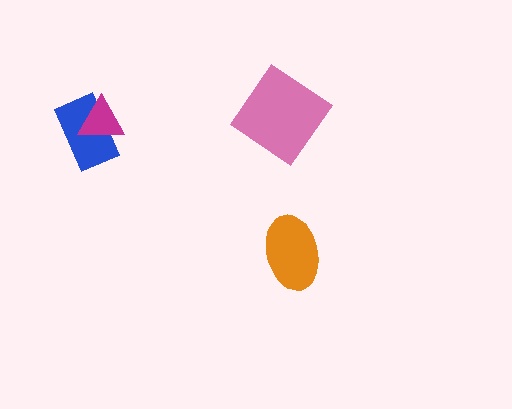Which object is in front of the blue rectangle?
The magenta triangle is in front of the blue rectangle.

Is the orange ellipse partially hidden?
No, no other shape covers it.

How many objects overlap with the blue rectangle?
1 object overlaps with the blue rectangle.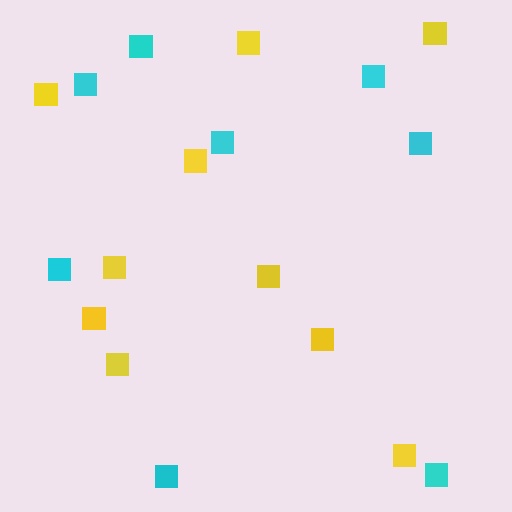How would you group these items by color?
There are 2 groups: one group of yellow squares (10) and one group of cyan squares (8).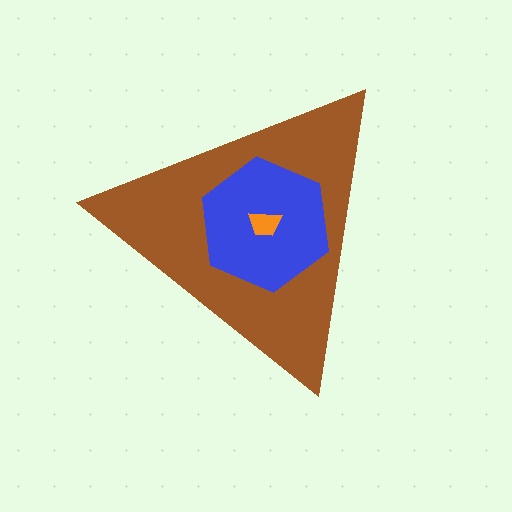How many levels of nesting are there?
3.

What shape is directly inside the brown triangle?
The blue hexagon.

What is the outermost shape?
The brown triangle.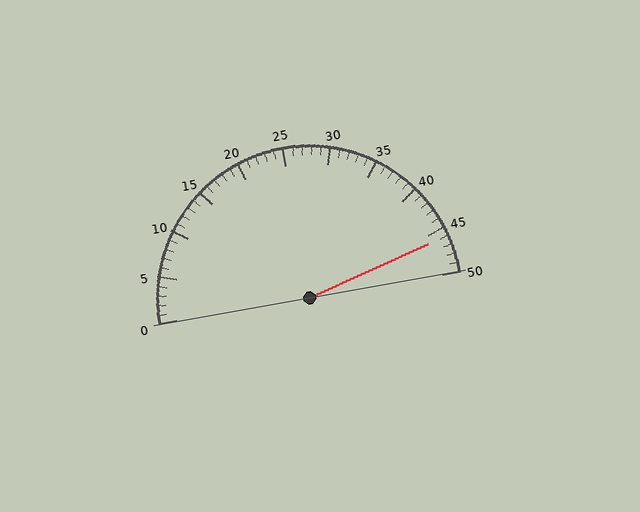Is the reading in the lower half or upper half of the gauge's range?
The reading is in the upper half of the range (0 to 50).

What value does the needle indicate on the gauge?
The needle indicates approximately 46.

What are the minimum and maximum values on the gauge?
The gauge ranges from 0 to 50.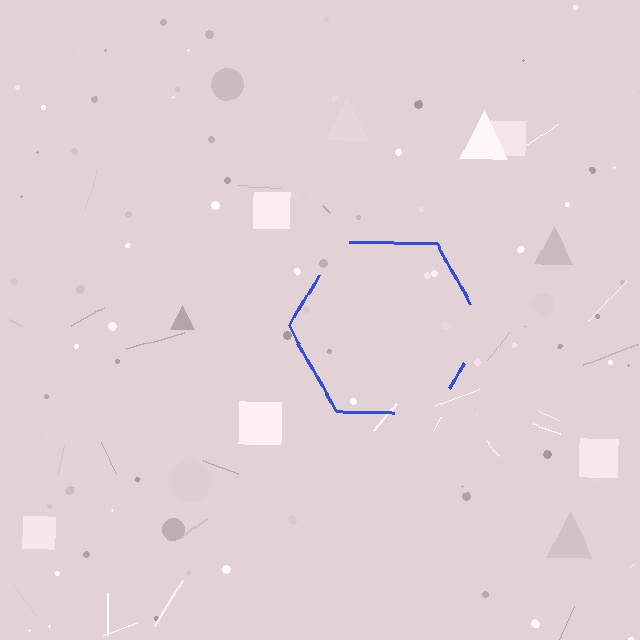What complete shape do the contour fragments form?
The contour fragments form a hexagon.